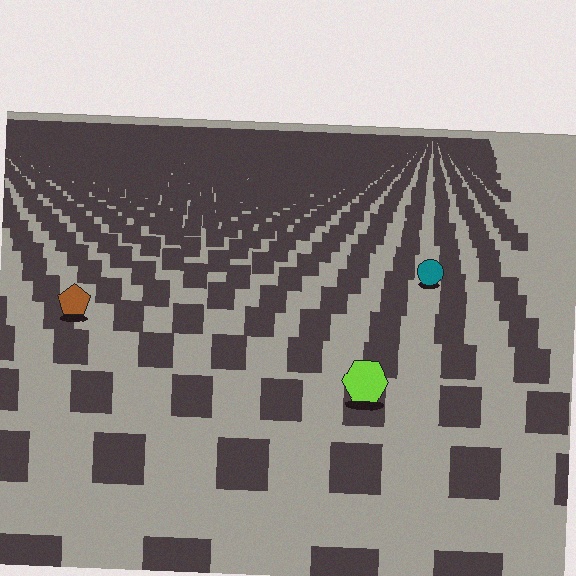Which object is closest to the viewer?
The lime hexagon is closest. The texture marks near it are larger and more spread out.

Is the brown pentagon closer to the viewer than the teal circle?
Yes. The brown pentagon is closer — you can tell from the texture gradient: the ground texture is coarser near it.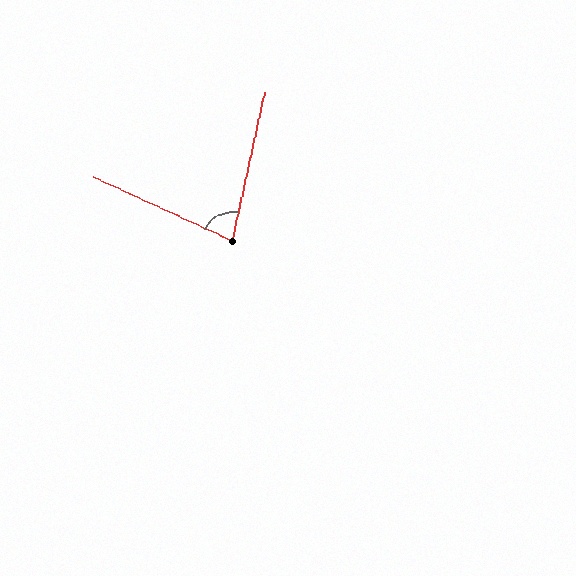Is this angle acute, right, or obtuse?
It is acute.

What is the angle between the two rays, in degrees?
Approximately 77 degrees.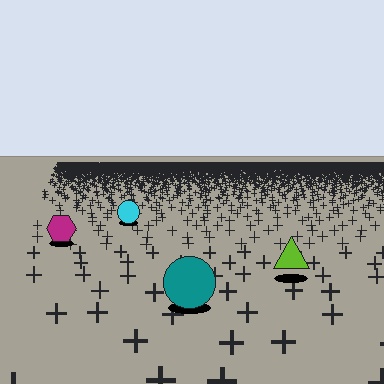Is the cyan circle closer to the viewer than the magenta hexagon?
No. The magenta hexagon is closer — you can tell from the texture gradient: the ground texture is coarser near it.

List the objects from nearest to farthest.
From nearest to farthest: the teal circle, the lime triangle, the magenta hexagon, the cyan circle.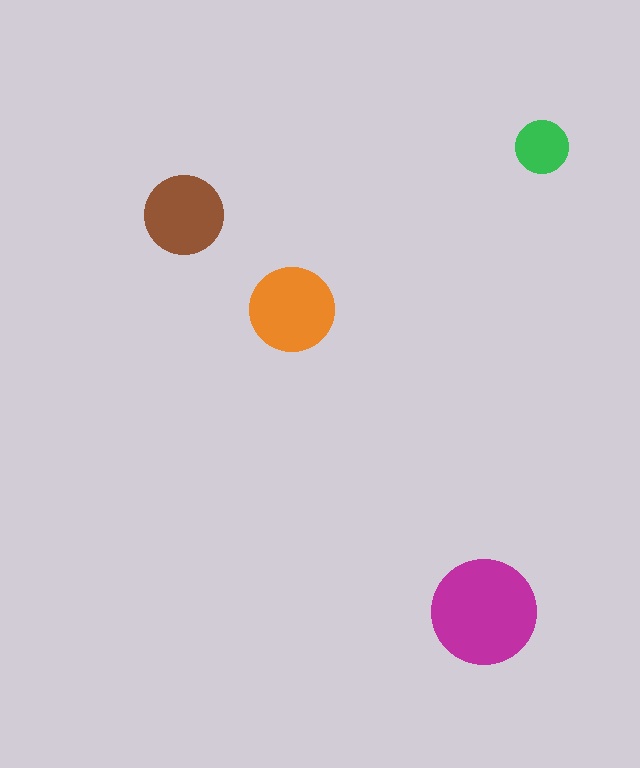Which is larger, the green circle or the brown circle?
The brown one.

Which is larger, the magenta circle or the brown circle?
The magenta one.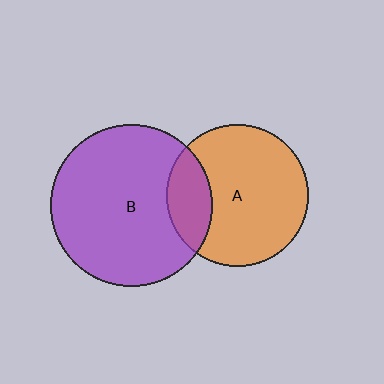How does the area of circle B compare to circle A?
Approximately 1.3 times.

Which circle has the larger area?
Circle B (purple).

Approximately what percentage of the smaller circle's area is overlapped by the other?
Approximately 20%.